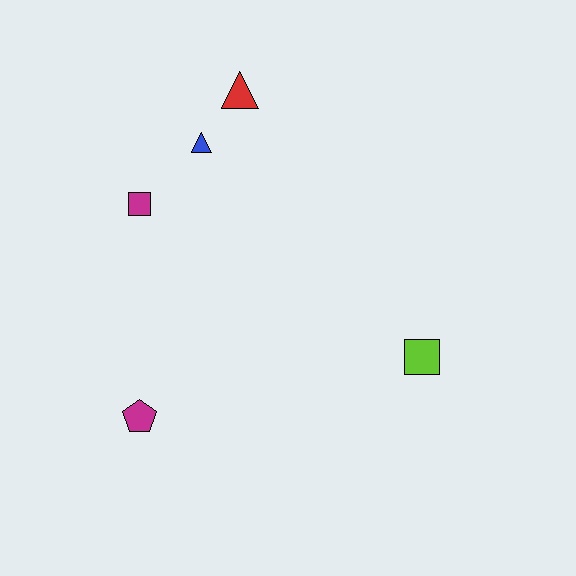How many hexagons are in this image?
There are no hexagons.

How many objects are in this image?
There are 5 objects.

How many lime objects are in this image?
There is 1 lime object.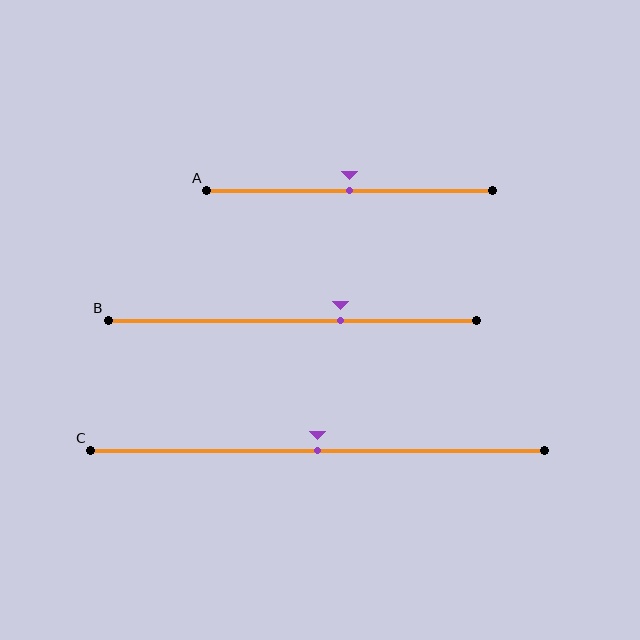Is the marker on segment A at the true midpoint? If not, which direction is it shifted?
Yes, the marker on segment A is at the true midpoint.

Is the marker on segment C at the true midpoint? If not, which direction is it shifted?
Yes, the marker on segment C is at the true midpoint.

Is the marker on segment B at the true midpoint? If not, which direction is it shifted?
No, the marker on segment B is shifted to the right by about 13% of the segment length.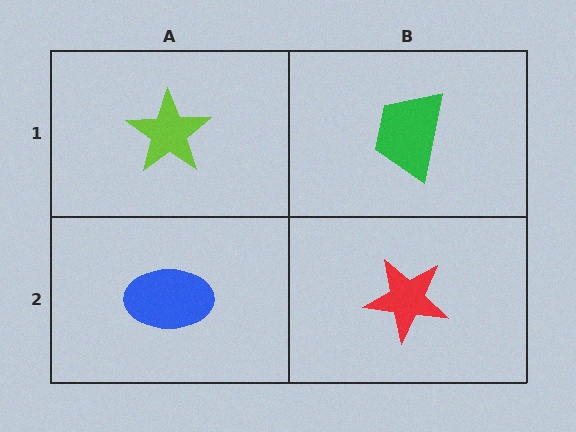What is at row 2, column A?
A blue ellipse.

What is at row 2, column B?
A red star.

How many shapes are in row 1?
2 shapes.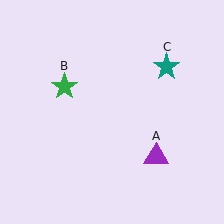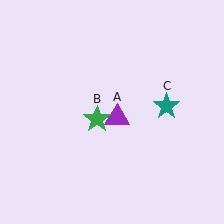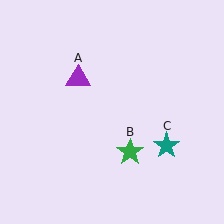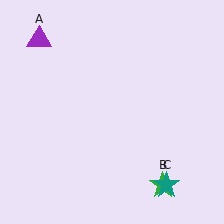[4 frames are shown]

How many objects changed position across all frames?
3 objects changed position: purple triangle (object A), green star (object B), teal star (object C).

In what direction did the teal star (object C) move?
The teal star (object C) moved down.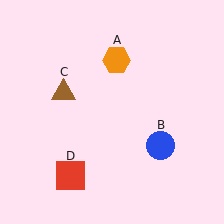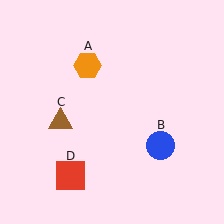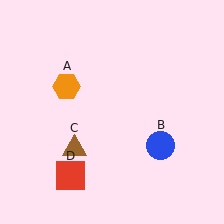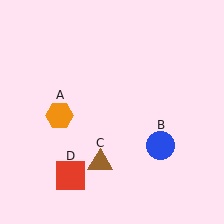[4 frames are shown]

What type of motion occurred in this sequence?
The orange hexagon (object A), brown triangle (object C) rotated counterclockwise around the center of the scene.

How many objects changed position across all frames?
2 objects changed position: orange hexagon (object A), brown triangle (object C).